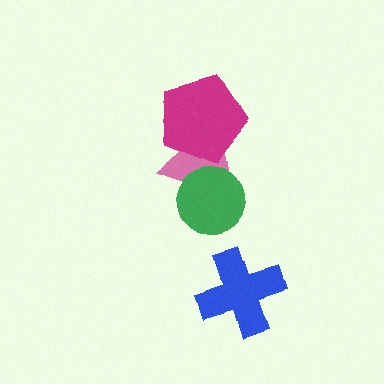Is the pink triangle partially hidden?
Yes, it is partially covered by another shape.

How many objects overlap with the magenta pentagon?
1 object overlaps with the magenta pentagon.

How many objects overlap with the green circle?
1 object overlaps with the green circle.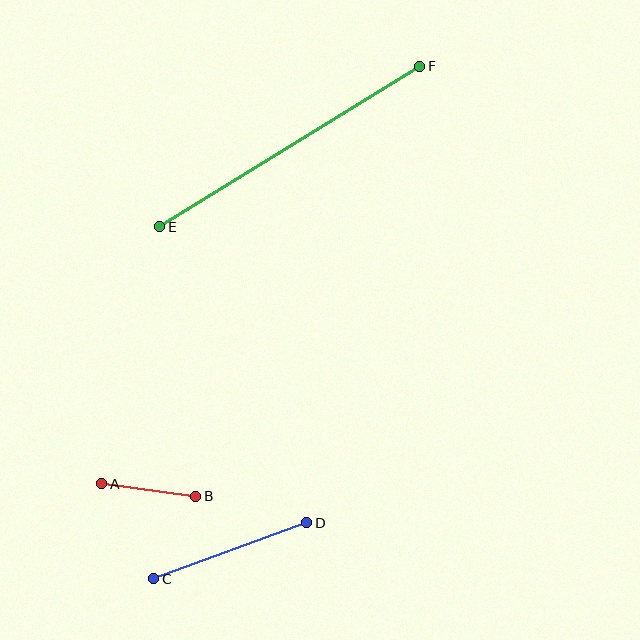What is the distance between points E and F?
The distance is approximately 305 pixels.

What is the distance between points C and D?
The distance is approximately 163 pixels.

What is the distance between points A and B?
The distance is approximately 95 pixels.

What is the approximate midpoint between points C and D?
The midpoint is at approximately (230, 551) pixels.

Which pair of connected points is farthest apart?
Points E and F are farthest apart.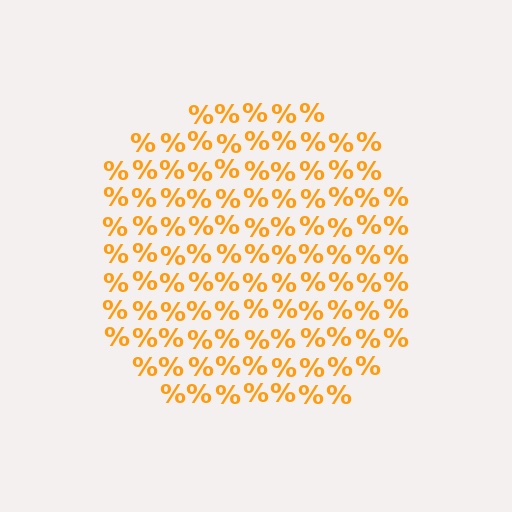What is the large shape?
The large shape is a circle.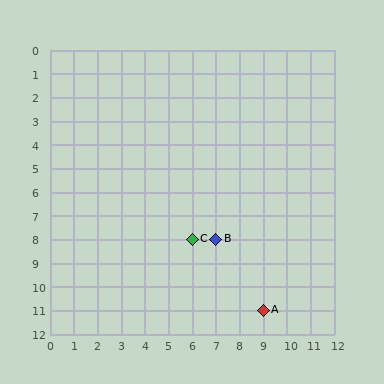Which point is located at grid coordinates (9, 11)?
Point A is at (9, 11).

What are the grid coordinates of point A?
Point A is at grid coordinates (9, 11).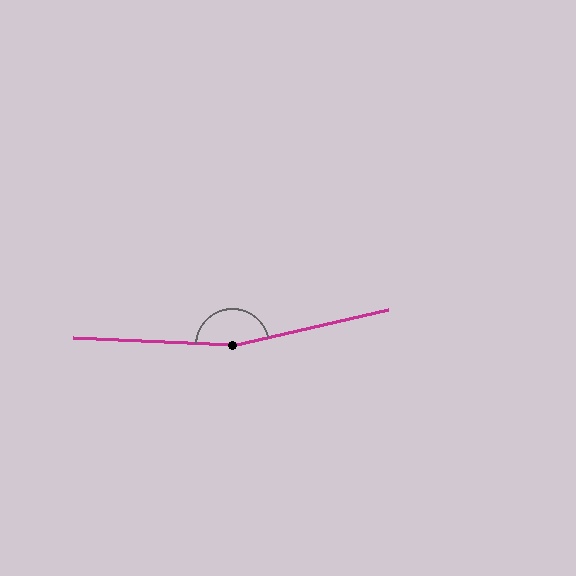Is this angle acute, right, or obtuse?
It is obtuse.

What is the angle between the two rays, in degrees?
Approximately 165 degrees.